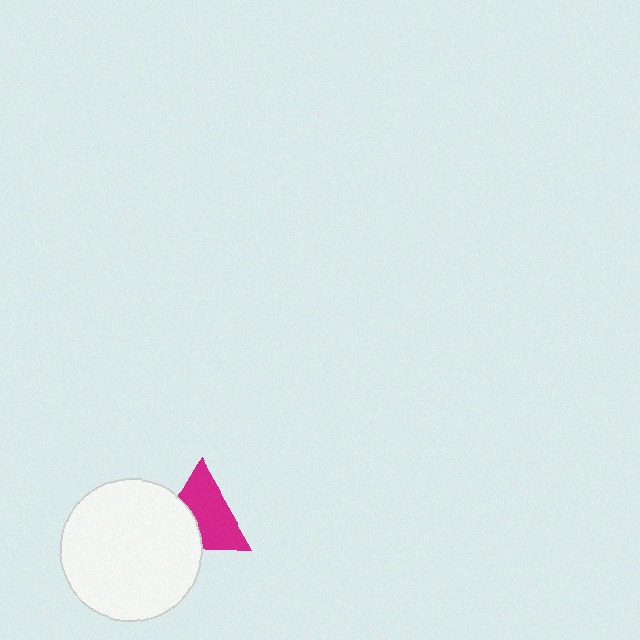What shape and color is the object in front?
The object in front is a white circle.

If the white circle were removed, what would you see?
You would see the complete magenta triangle.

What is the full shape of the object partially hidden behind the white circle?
The partially hidden object is a magenta triangle.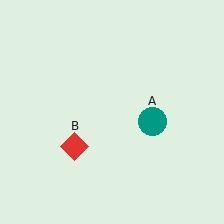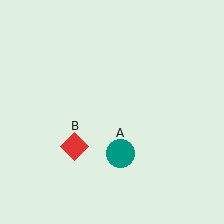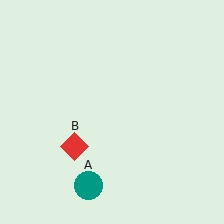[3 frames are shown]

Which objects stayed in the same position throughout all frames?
Red diamond (object B) remained stationary.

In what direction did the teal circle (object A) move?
The teal circle (object A) moved down and to the left.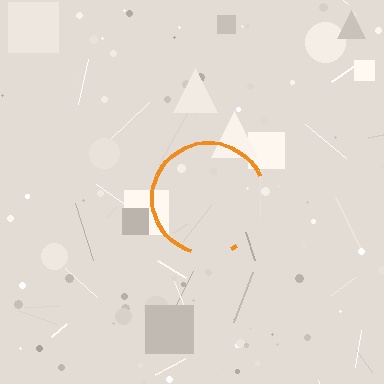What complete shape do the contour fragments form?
The contour fragments form a circle.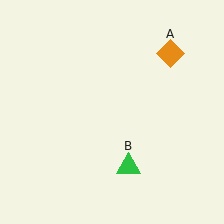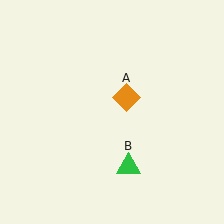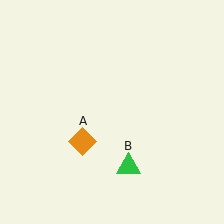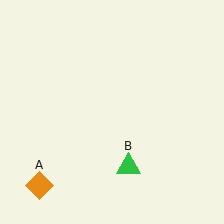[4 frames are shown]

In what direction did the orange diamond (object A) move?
The orange diamond (object A) moved down and to the left.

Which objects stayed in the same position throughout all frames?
Green triangle (object B) remained stationary.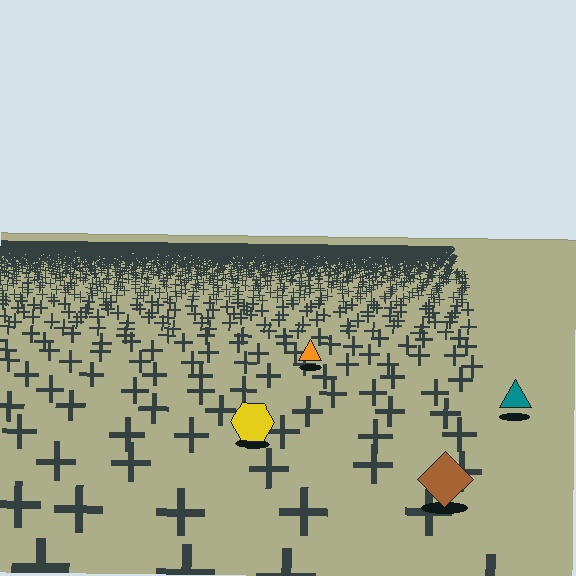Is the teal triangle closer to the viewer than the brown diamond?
No. The brown diamond is closer — you can tell from the texture gradient: the ground texture is coarser near it.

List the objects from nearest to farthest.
From nearest to farthest: the brown diamond, the yellow hexagon, the teal triangle, the orange triangle.